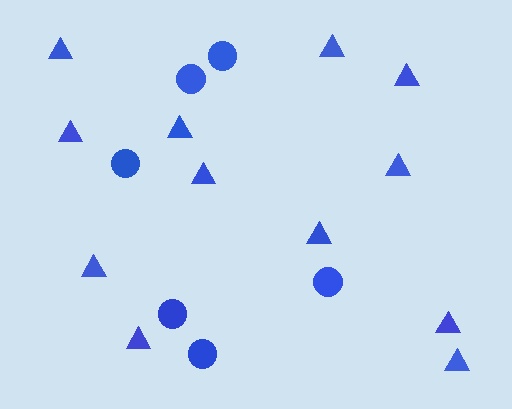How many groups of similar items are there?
There are 2 groups: one group of circles (6) and one group of triangles (12).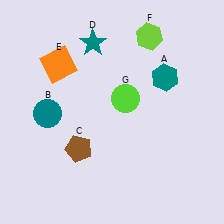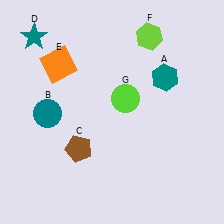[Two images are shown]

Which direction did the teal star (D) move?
The teal star (D) moved left.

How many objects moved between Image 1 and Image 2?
1 object moved between the two images.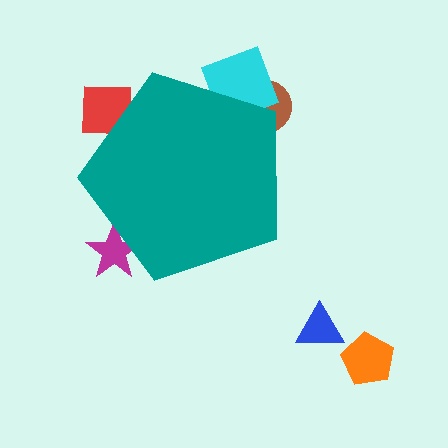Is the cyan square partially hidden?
Yes, the cyan square is partially hidden behind the teal pentagon.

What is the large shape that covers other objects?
A teal pentagon.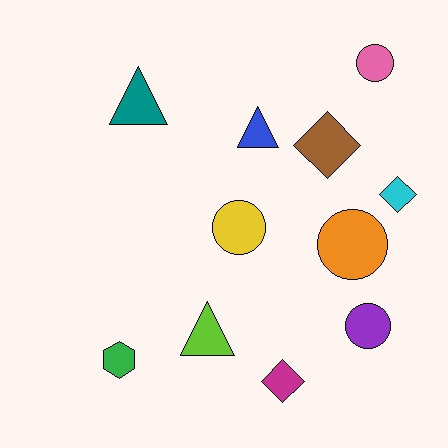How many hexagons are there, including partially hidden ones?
There is 1 hexagon.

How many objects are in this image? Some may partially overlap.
There are 11 objects.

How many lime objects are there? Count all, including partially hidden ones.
There is 1 lime object.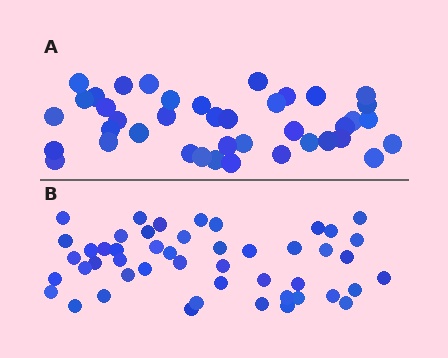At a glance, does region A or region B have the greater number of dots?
Region B (the bottom region) has more dots.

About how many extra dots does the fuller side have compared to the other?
Region B has roughly 8 or so more dots than region A.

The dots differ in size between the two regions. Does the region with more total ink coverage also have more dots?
No. Region A has more total ink coverage because its dots are larger, but region B actually contains more individual dots. Total area can be misleading — the number of items is what matters here.